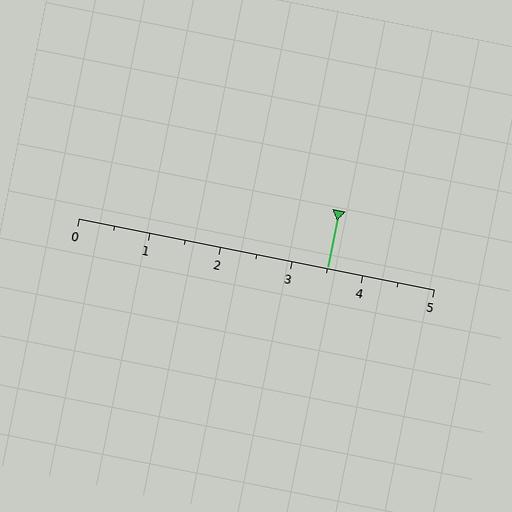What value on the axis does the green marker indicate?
The marker indicates approximately 3.5.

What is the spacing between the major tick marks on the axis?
The major ticks are spaced 1 apart.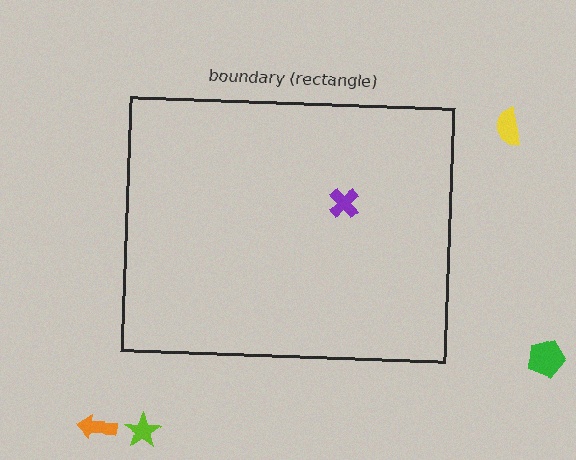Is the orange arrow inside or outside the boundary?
Outside.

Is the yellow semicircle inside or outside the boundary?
Outside.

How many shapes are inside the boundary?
1 inside, 4 outside.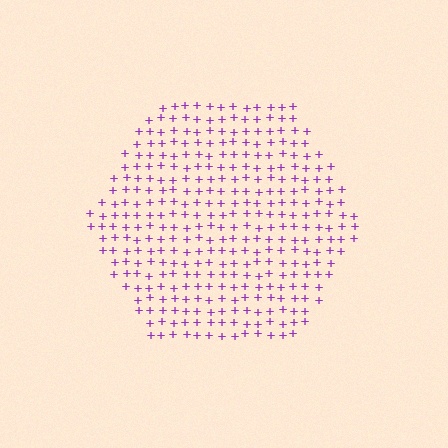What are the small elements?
The small elements are plus signs.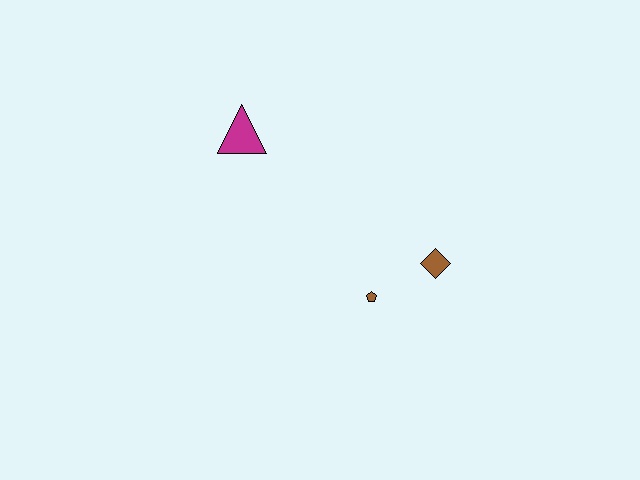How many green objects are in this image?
There are no green objects.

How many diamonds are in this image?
There is 1 diamond.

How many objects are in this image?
There are 3 objects.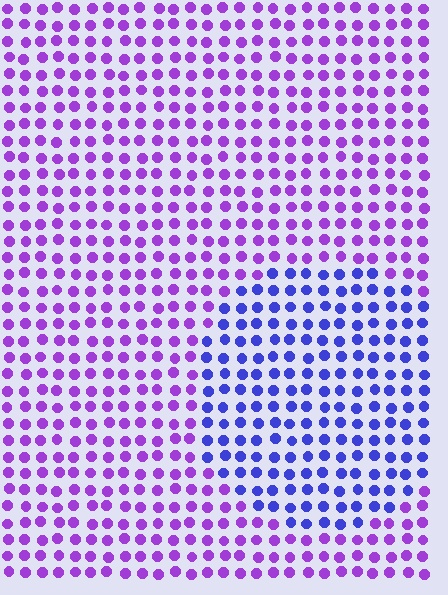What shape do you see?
I see a circle.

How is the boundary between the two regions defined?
The boundary is defined purely by a slight shift in hue (about 41 degrees). Spacing, size, and orientation are identical on both sides.